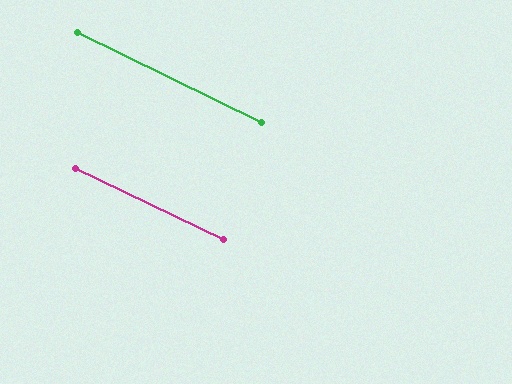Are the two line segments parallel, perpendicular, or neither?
Parallel — their directions differ by only 0.3°.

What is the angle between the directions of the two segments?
Approximately 0 degrees.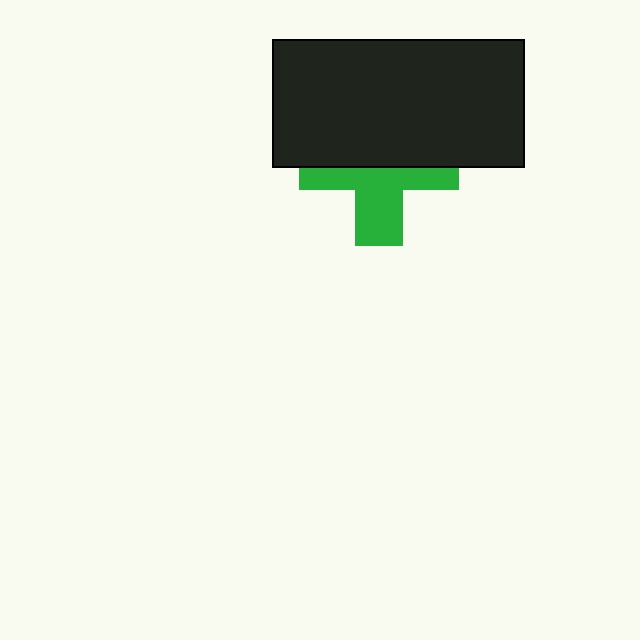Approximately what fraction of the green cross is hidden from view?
Roughly 52% of the green cross is hidden behind the black rectangle.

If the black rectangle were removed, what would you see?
You would see the complete green cross.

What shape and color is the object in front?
The object in front is a black rectangle.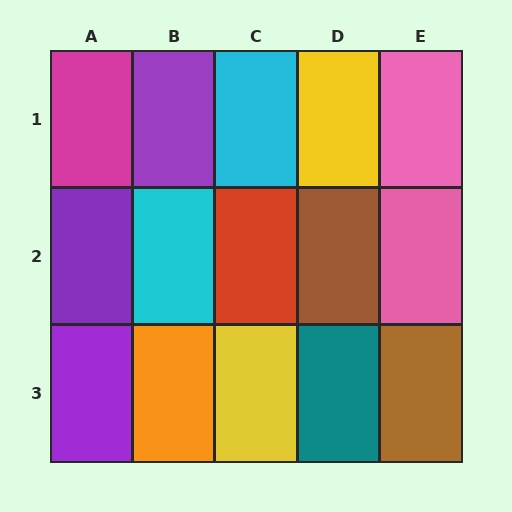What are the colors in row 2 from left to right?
Purple, cyan, red, brown, pink.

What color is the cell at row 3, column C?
Yellow.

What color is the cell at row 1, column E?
Pink.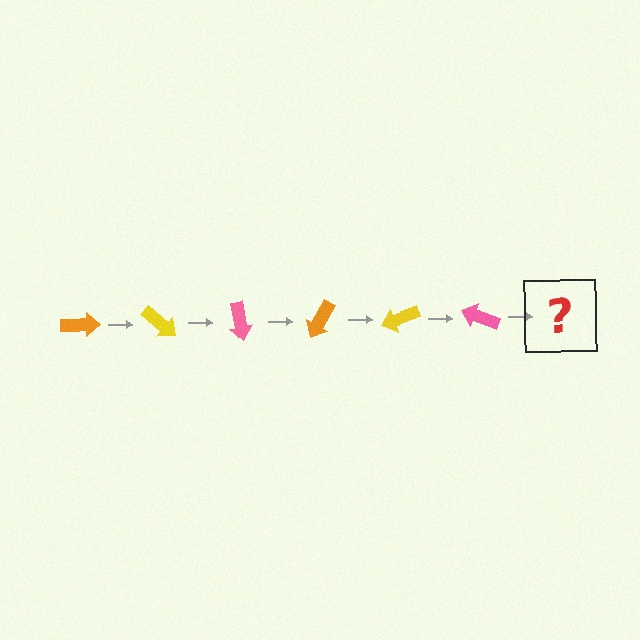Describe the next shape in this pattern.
It should be an orange arrow, rotated 240 degrees from the start.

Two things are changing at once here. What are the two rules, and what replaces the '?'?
The two rules are that it rotates 40 degrees each step and the color cycles through orange, yellow, and pink. The '?' should be an orange arrow, rotated 240 degrees from the start.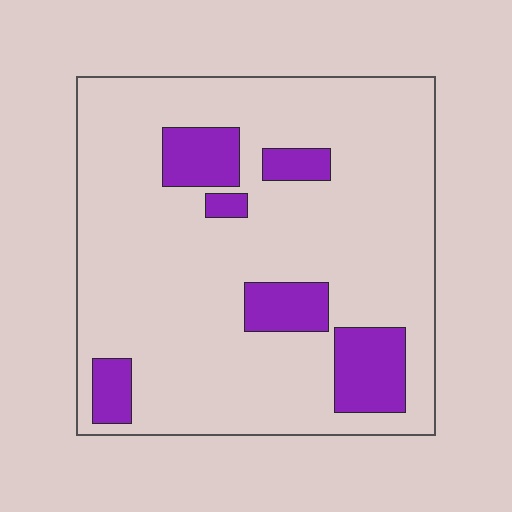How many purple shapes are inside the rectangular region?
6.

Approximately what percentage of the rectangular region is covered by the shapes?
Approximately 15%.